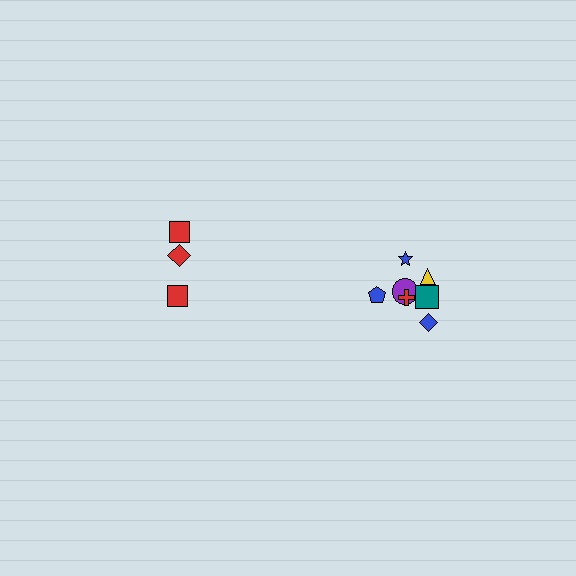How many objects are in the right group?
There are 7 objects.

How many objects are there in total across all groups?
There are 10 objects.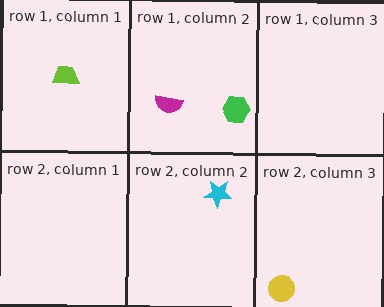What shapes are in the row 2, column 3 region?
The yellow circle.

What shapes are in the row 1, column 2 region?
The green hexagon, the magenta semicircle.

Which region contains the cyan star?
The row 2, column 2 region.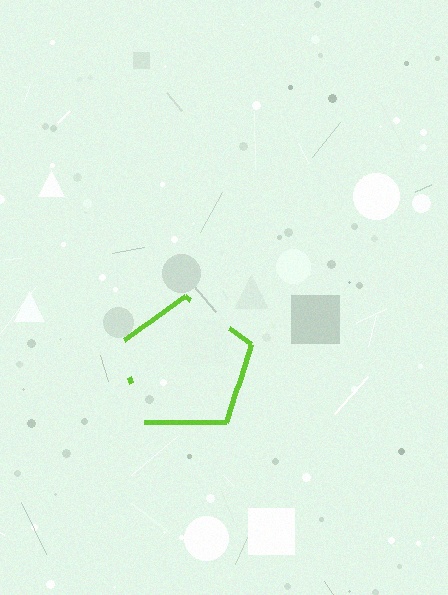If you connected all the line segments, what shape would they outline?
They would outline a pentagon.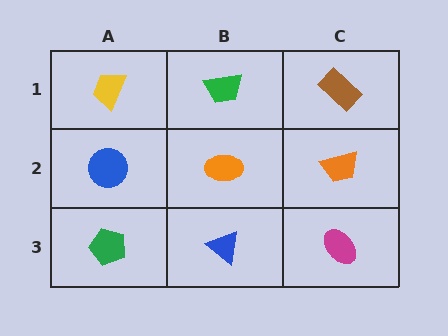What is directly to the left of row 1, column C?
A green trapezoid.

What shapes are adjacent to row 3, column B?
An orange ellipse (row 2, column B), a green pentagon (row 3, column A), a magenta ellipse (row 3, column C).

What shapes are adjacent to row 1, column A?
A blue circle (row 2, column A), a green trapezoid (row 1, column B).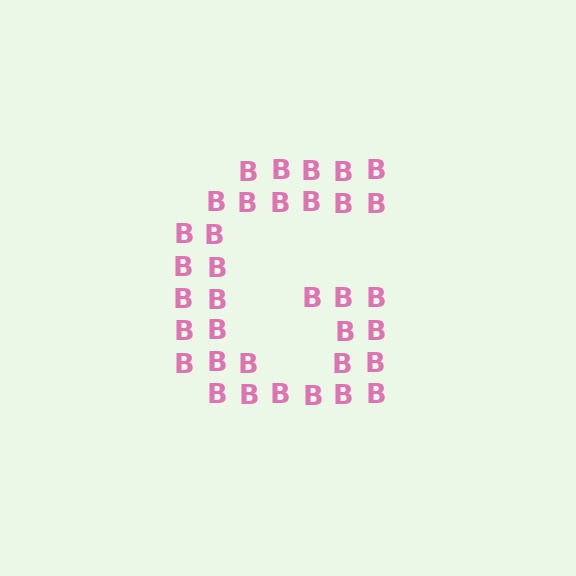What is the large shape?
The large shape is the letter G.